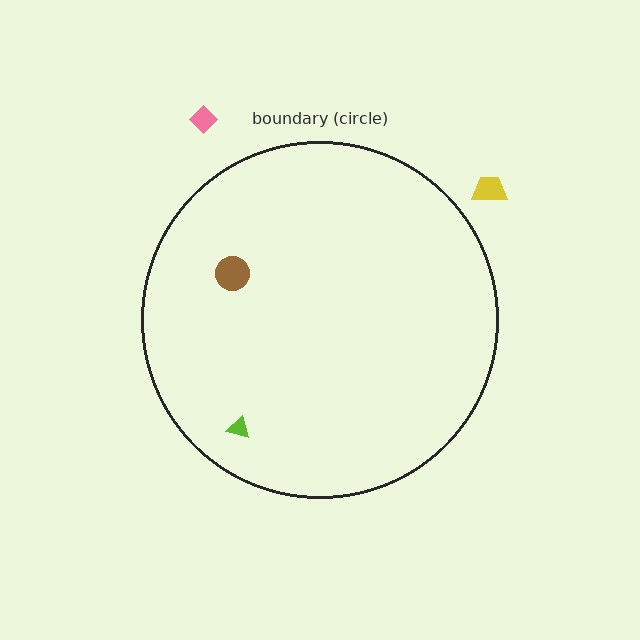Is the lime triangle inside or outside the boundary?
Inside.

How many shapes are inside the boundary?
2 inside, 2 outside.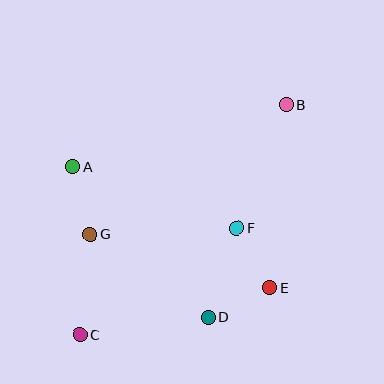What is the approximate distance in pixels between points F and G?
The distance between F and G is approximately 147 pixels.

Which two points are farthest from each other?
Points B and C are farthest from each other.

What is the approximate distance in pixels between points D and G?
The distance between D and G is approximately 144 pixels.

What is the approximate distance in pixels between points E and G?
The distance between E and G is approximately 187 pixels.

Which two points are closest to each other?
Points D and E are closest to each other.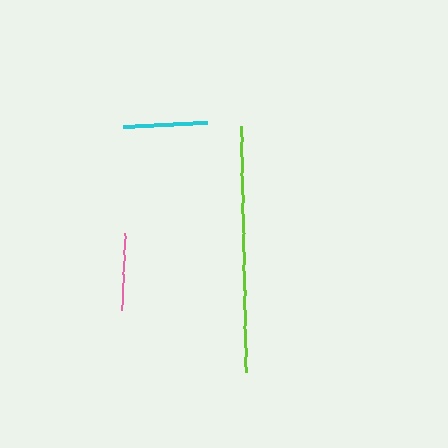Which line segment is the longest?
The lime line is the longest at approximately 247 pixels.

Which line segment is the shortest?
The pink line is the shortest at approximately 77 pixels.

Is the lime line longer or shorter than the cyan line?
The lime line is longer than the cyan line.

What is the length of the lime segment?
The lime segment is approximately 247 pixels long.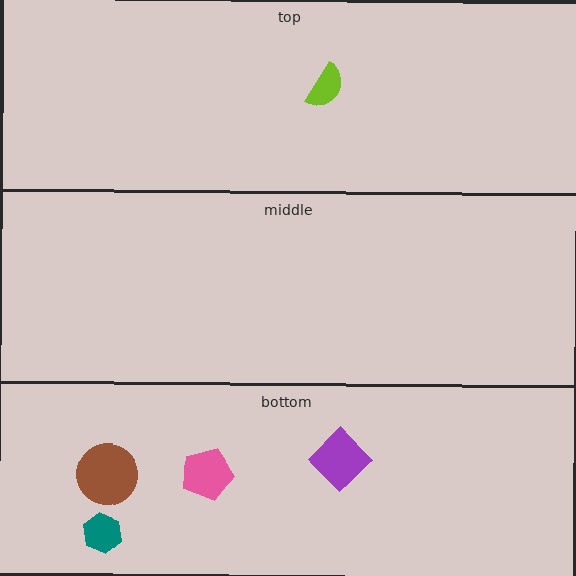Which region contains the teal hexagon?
The bottom region.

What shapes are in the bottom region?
The teal hexagon, the brown circle, the pink pentagon, the purple diamond.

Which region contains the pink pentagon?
The bottom region.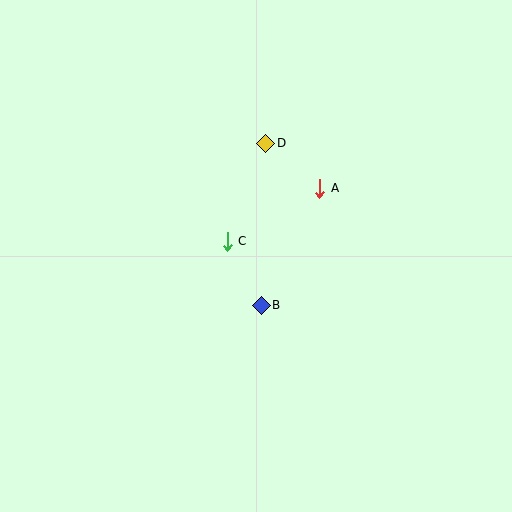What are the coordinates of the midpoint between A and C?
The midpoint between A and C is at (274, 215).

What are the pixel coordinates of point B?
Point B is at (261, 305).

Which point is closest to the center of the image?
Point C at (227, 241) is closest to the center.